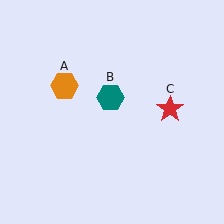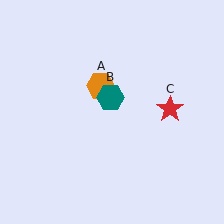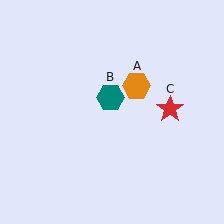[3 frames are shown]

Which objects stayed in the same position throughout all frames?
Teal hexagon (object B) and red star (object C) remained stationary.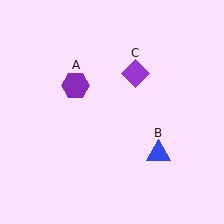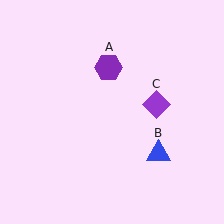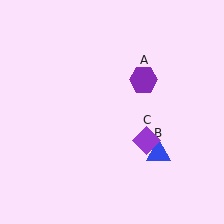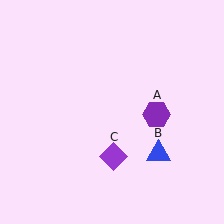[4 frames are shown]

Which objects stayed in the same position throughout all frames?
Blue triangle (object B) remained stationary.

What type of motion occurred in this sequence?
The purple hexagon (object A), purple diamond (object C) rotated clockwise around the center of the scene.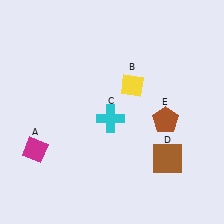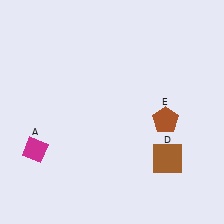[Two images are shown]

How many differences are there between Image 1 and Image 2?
There are 2 differences between the two images.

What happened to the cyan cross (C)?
The cyan cross (C) was removed in Image 2. It was in the bottom-left area of Image 1.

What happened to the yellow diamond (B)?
The yellow diamond (B) was removed in Image 2. It was in the top-right area of Image 1.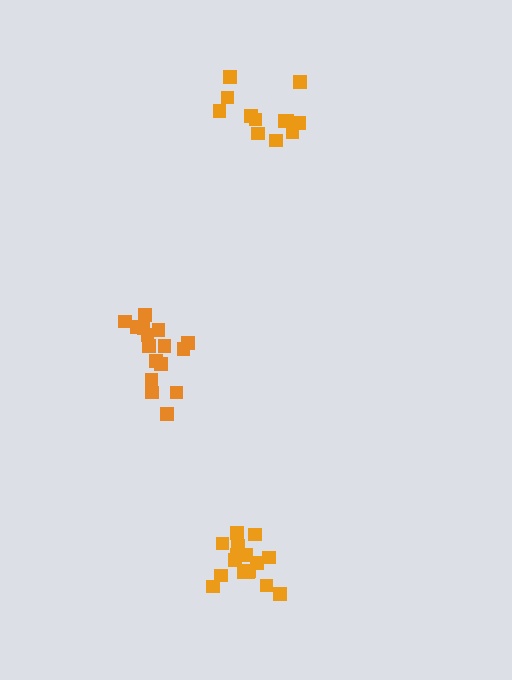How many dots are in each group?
Group 1: 16 dots, Group 2: 12 dots, Group 3: 16 dots (44 total).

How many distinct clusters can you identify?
There are 3 distinct clusters.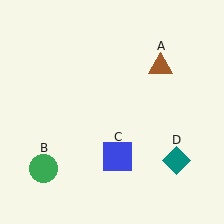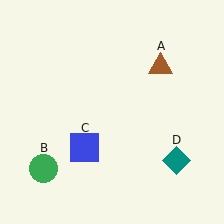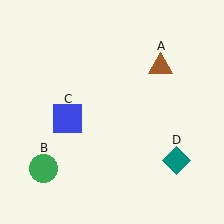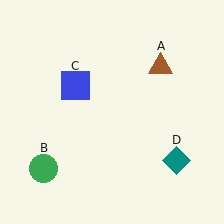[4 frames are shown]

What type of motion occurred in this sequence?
The blue square (object C) rotated clockwise around the center of the scene.